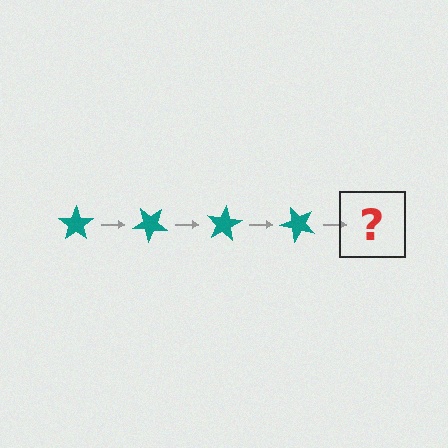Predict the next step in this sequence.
The next step is a teal star rotated 160 degrees.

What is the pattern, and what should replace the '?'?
The pattern is that the star rotates 40 degrees each step. The '?' should be a teal star rotated 160 degrees.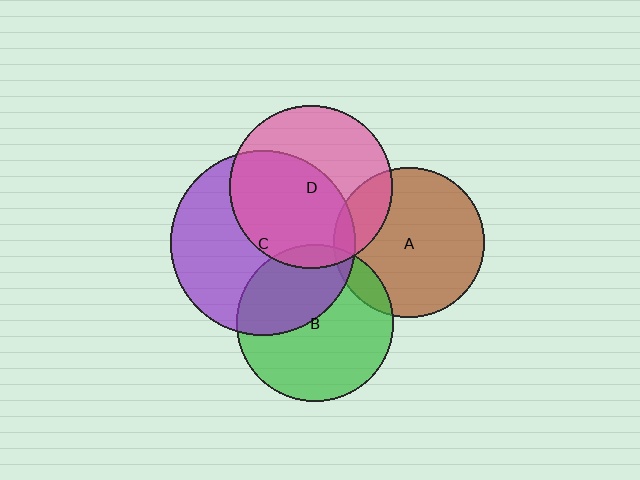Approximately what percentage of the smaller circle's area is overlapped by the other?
Approximately 40%.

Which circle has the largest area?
Circle C (purple).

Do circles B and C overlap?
Yes.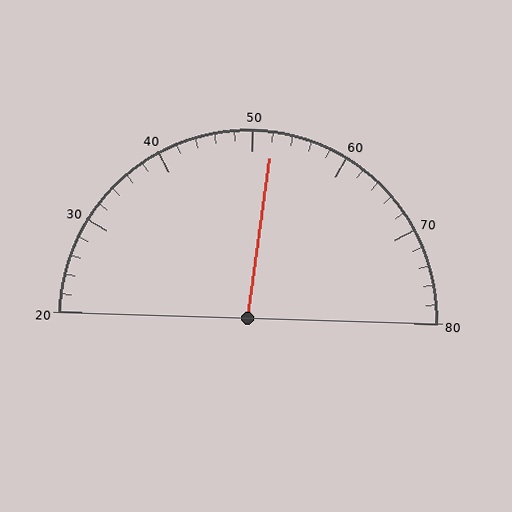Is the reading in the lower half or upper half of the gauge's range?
The reading is in the upper half of the range (20 to 80).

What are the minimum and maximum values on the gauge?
The gauge ranges from 20 to 80.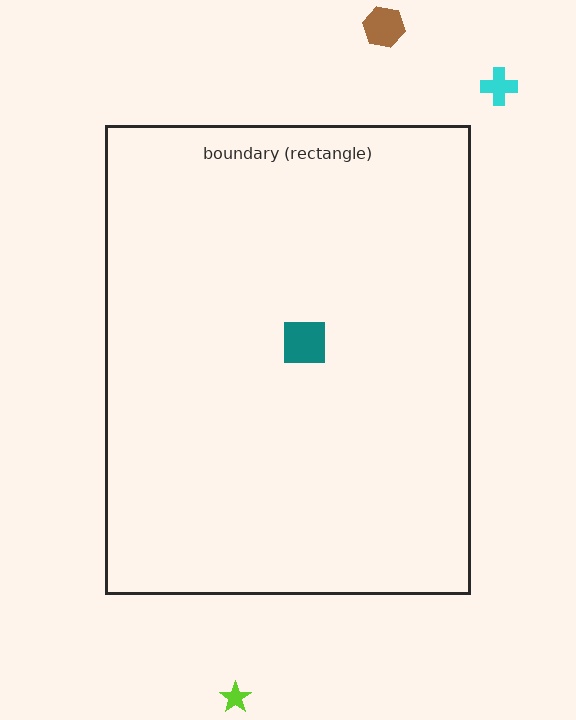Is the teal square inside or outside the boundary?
Inside.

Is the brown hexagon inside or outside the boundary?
Outside.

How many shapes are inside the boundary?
1 inside, 3 outside.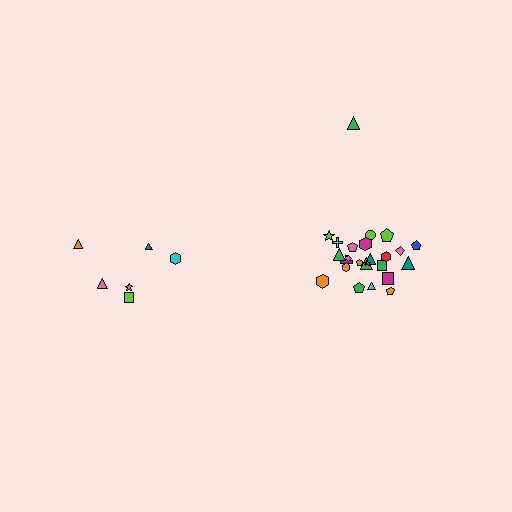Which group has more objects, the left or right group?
The right group.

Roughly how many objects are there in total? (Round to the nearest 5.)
Roughly 30 objects in total.